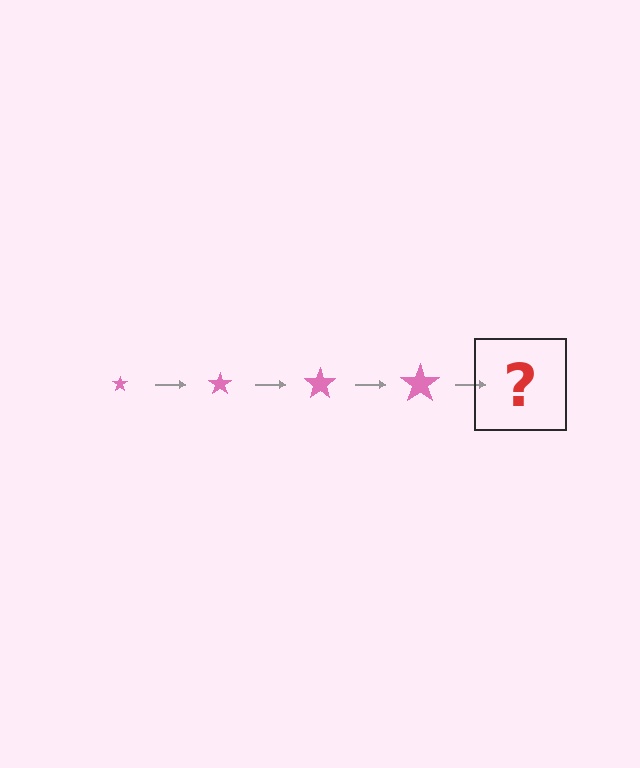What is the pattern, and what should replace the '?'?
The pattern is that the star gets progressively larger each step. The '?' should be a pink star, larger than the previous one.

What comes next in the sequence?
The next element should be a pink star, larger than the previous one.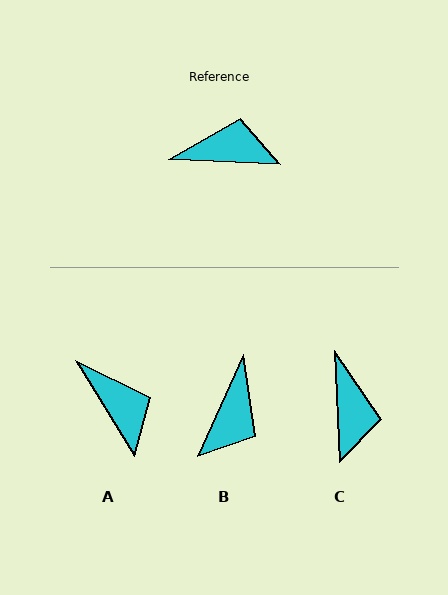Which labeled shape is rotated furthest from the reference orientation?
B, about 111 degrees away.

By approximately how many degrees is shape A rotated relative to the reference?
Approximately 55 degrees clockwise.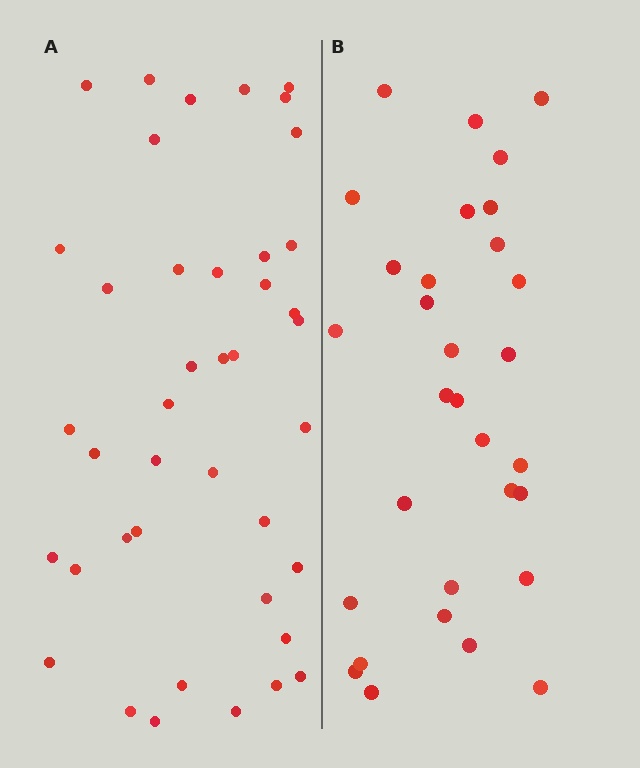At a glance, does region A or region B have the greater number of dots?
Region A (the left region) has more dots.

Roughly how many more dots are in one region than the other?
Region A has roughly 10 or so more dots than region B.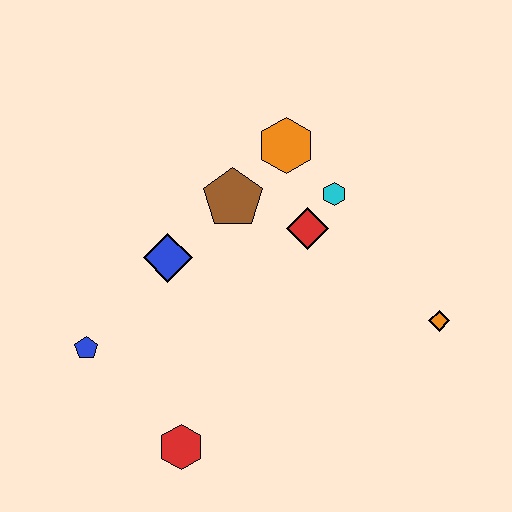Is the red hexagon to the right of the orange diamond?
No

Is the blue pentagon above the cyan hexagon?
No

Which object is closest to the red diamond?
The cyan hexagon is closest to the red diamond.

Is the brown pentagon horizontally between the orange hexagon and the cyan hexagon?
No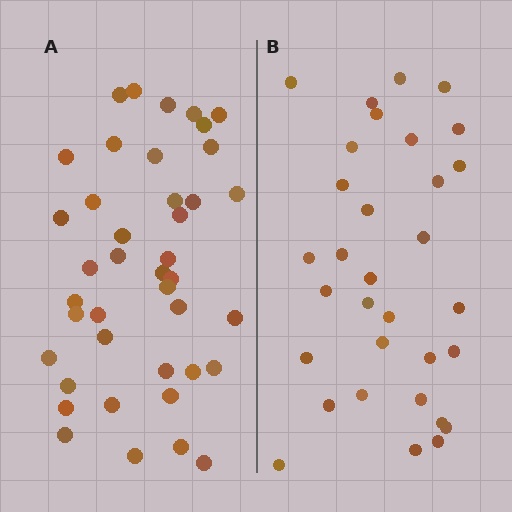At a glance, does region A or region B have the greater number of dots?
Region A (the left region) has more dots.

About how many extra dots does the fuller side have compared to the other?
Region A has roughly 8 or so more dots than region B.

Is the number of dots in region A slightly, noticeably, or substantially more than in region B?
Region A has noticeably more, but not dramatically so. The ratio is roughly 1.3 to 1.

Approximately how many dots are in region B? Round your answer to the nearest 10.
About 30 dots. (The exact count is 32, which rounds to 30.)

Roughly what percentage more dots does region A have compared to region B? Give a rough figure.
About 30% more.